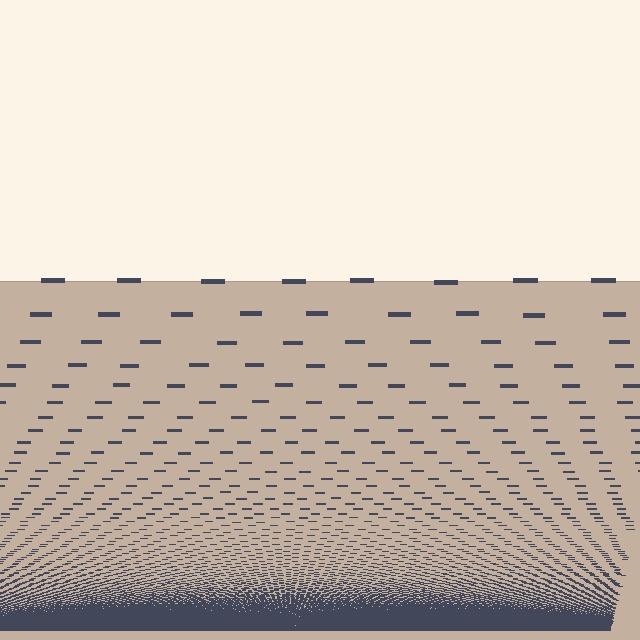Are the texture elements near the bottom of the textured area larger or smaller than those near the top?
Smaller. The gradient is inverted — elements near the bottom are smaller and denser.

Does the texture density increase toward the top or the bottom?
Density increases toward the bottom.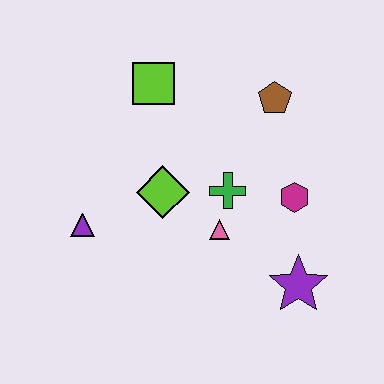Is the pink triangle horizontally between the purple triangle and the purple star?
Yes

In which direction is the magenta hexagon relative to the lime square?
The magenta hexagon is to the right of the lime square.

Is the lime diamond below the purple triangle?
No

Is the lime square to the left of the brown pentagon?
Yes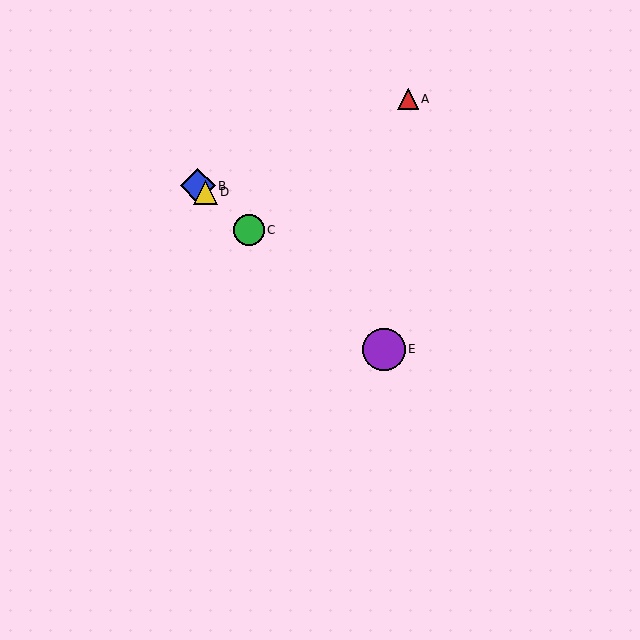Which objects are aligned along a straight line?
Objects B, C, D, E are aligned along a straight line.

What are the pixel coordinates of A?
Object A is at (408, 99).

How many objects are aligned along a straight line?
4 objects (B, C, D, E) are aligned along a straight line.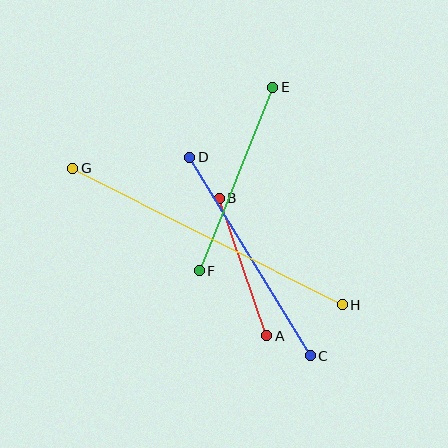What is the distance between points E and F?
The distance is approximately 197 pixels.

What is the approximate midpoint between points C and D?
The midpoint is at approximately (250, 257) pixels.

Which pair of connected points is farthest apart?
Points G and H are farthest apart.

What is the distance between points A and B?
The distance is approximately 146 pixels.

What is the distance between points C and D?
The distance is approximately 232 pixels.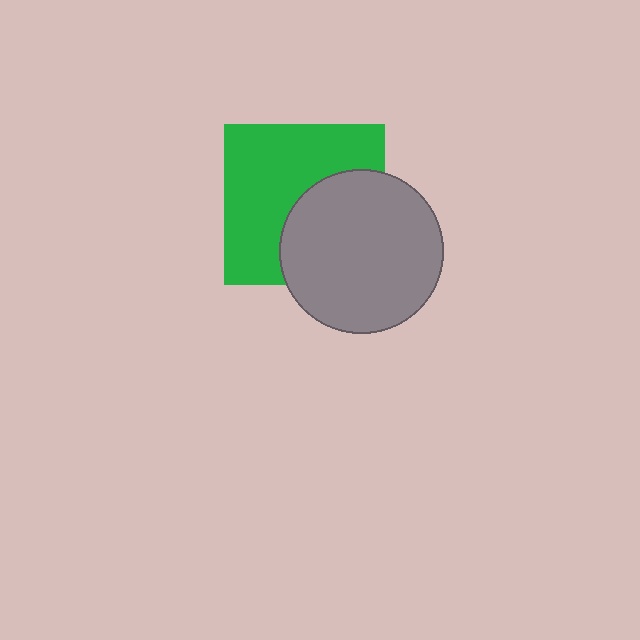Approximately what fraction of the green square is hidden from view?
Roughly 41% of the green square is hidden behind the gray circle.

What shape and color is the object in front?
The object in front is a gray circle.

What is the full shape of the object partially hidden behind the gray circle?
The partially hidden object is a green square.